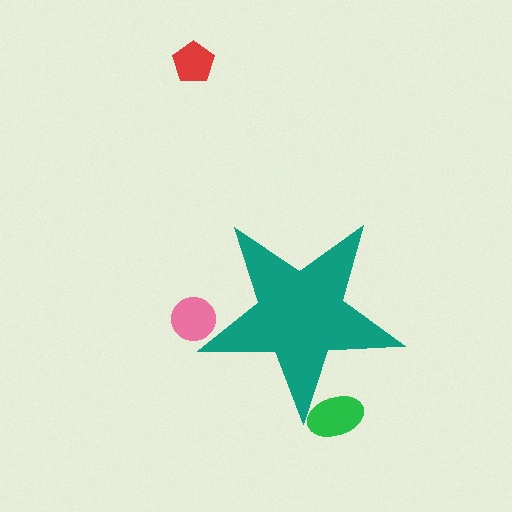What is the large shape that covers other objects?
A teal star.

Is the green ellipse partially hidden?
Yes, the green ellipse is partially hidden behind the teal star.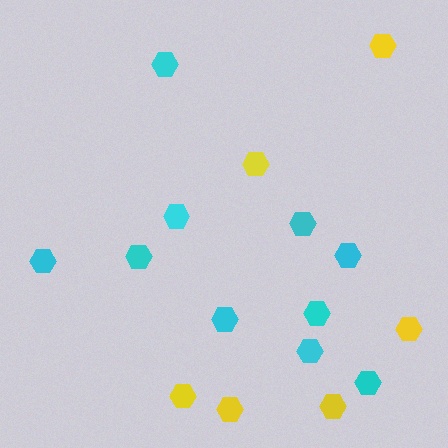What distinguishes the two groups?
There are 2 groups: one group of cyan hexagons (10) and one group of yellow hexagons (6).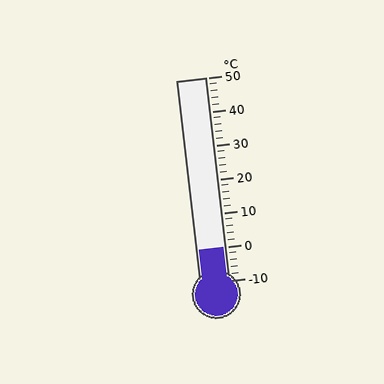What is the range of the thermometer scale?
The thermometer scale ranges from -10°C to 50°C.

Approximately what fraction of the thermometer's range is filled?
The thermometer is filled to approximately 15% of its range.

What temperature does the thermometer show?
The thermometer shows approximately 0°C.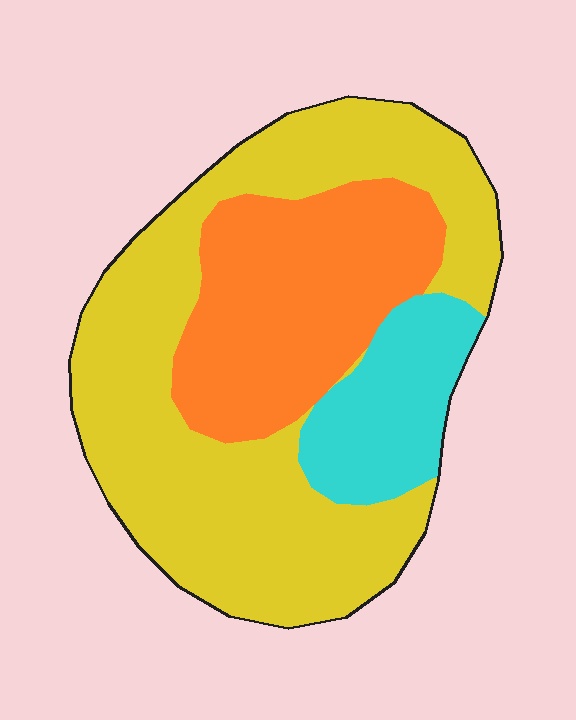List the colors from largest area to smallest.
From largest to smallest: yellow, orange, cyan.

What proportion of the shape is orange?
Orange takes up between a quarter and a half of the shape.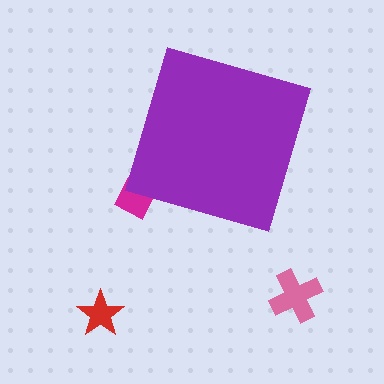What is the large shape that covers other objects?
A purple diamond.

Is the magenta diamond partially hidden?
Yes, the magenta diamond is partially hidden behind the purple diamond.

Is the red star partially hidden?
No, the red star is fully visible.